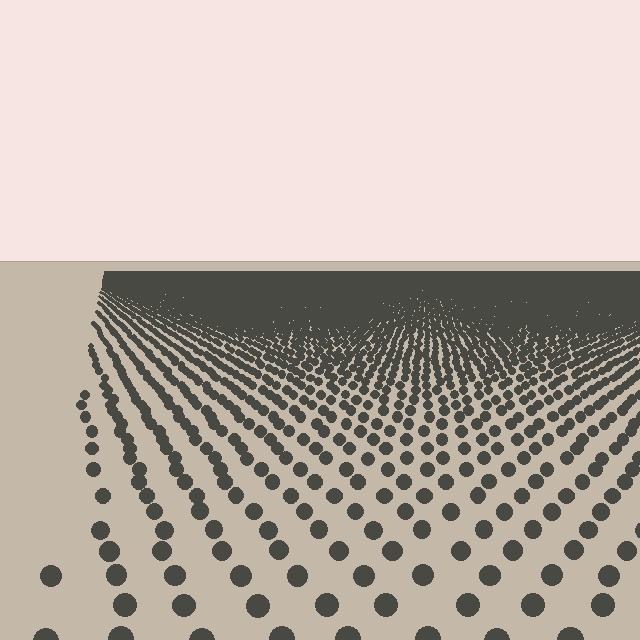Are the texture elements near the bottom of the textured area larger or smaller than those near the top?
Larger. Near the bottom, elements are closer to the viewer and appear at a bigger on-screen size.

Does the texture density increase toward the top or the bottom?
Density increases toward the top.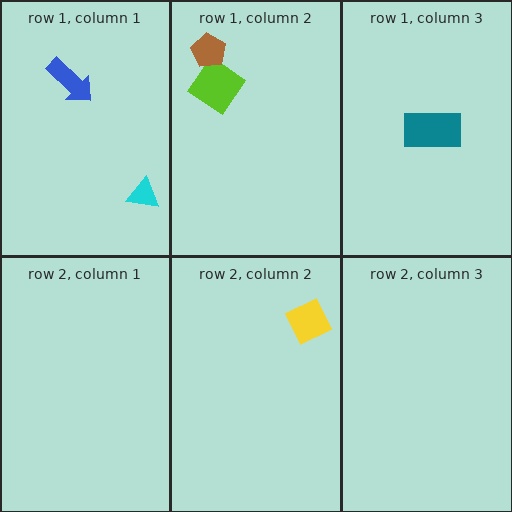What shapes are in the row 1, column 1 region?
The cyan triangle, the blue arrow.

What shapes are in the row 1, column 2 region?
The lime diamond, the brown pentagon.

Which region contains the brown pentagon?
The row 1, column 2 region.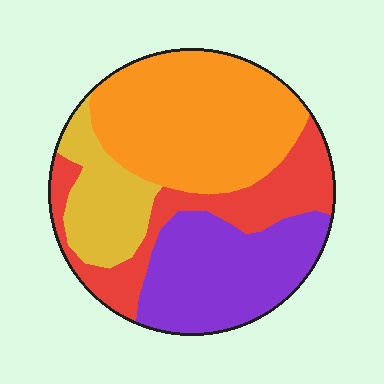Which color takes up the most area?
Orange, at roughly 35%.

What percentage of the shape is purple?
Purple takes up about one quarter (1/4) of the shape.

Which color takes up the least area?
Yellow, at roughly 15%.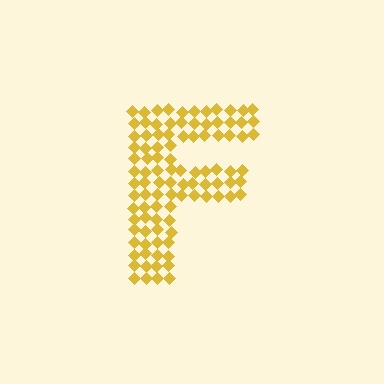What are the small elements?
The small elements are diamonds.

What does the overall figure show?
The overall figure shows the letter F.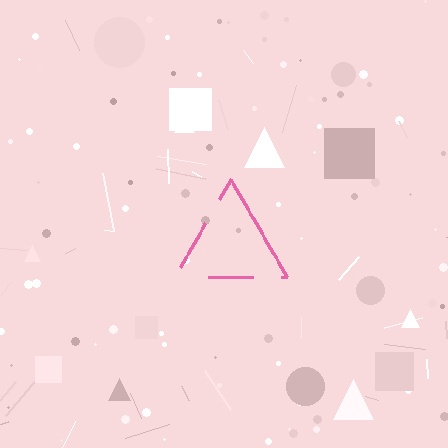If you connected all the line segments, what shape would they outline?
They would outline a triangle.